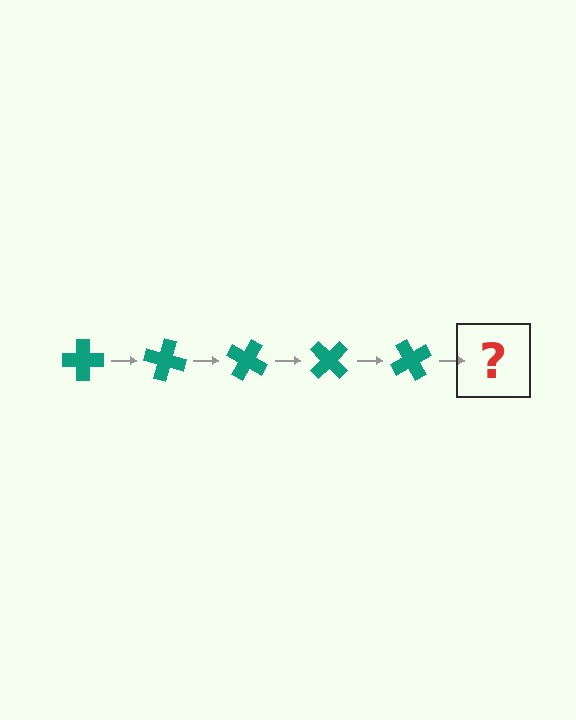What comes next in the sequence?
The next element should be a teal cross rotated 75 degrees.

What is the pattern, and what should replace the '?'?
The pattern is that the cross rotates 15 degrees each step. The '?' should be a teal cross rotated 75 degrees.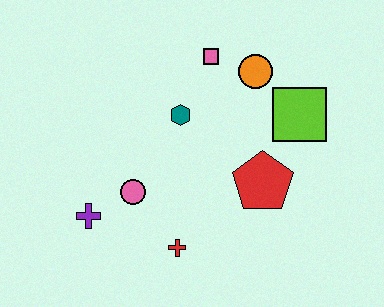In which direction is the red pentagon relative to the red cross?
The red pentagon is to the right of the red cross.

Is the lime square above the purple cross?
Yes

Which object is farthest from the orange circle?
The purple cross is farthest from the orange circle.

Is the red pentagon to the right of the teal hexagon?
Yes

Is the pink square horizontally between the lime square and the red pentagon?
No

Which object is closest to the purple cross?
The pink circle is closest to the purple cross.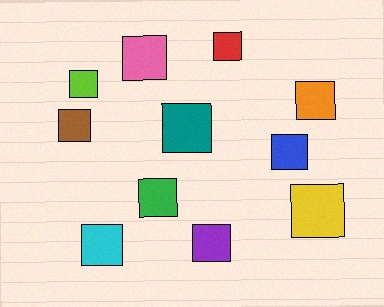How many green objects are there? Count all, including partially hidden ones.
There is 1 green object.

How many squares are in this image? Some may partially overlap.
There are 11 squares.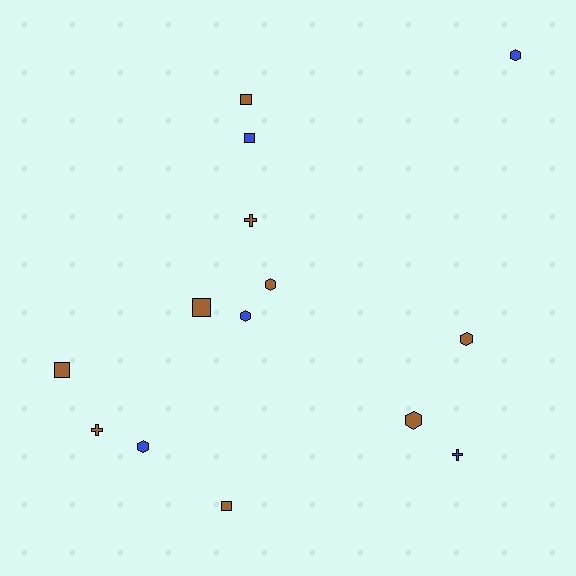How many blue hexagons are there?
There are 3 blue hexagons.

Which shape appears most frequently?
Hexagon, with 6 objects.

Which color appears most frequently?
Brown, with 9 objects.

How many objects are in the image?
There are 14 objects.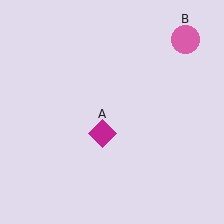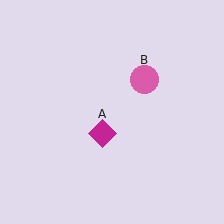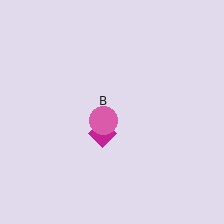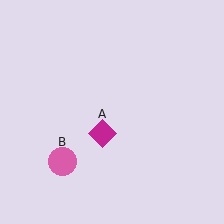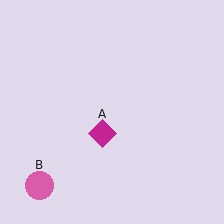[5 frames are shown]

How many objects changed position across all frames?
1 object changed position: pink circle (object B).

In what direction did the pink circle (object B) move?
The pink circle (object B) moved down and to the left.